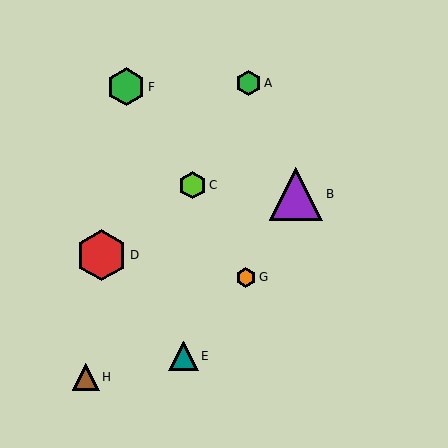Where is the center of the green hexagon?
The center of the green hexagon is at (126, 87).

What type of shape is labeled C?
Shape C is a lime hexagon.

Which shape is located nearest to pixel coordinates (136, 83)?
The green hexagon (labeled F) at (126, 87) is nearest to that location.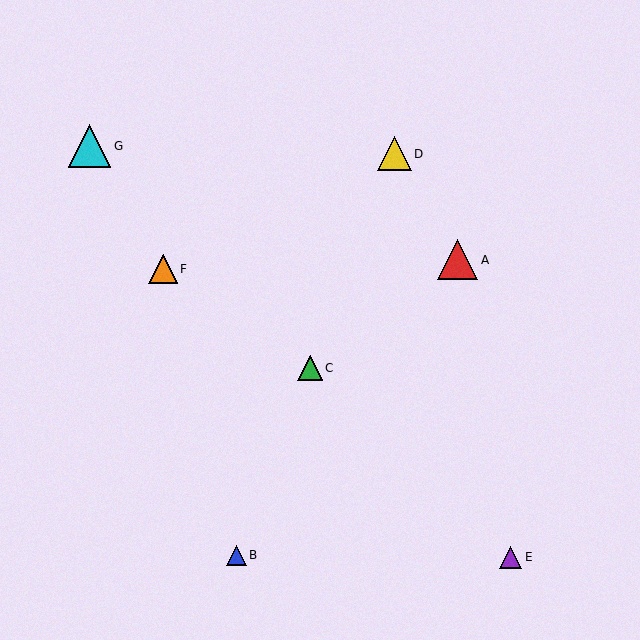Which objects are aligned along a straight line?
Objects B, C, D are aligned along a straight line.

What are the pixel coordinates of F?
Object F is at (163, 269).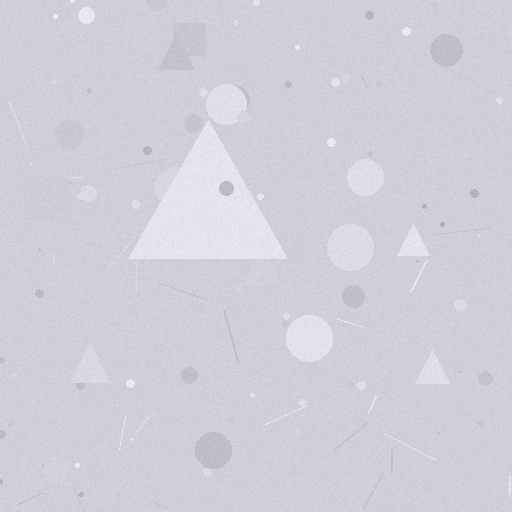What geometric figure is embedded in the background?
A triangle is embedded in the background.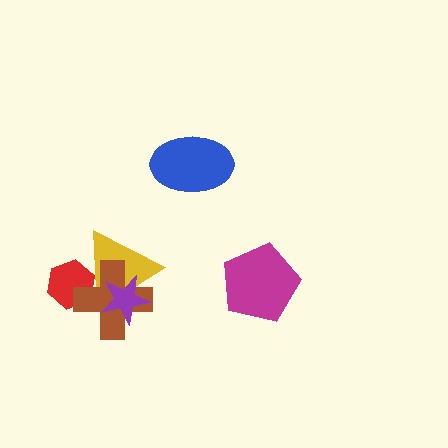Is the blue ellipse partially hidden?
No, no other shape covers it.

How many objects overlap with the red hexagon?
2 objects overlap with the red hexagon.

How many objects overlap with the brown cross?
3 objects overlap with the brown cross.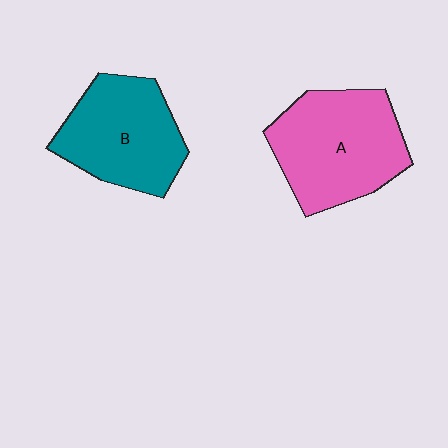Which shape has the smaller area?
Shape B (teal).